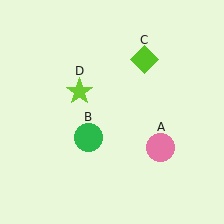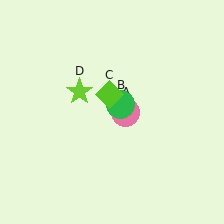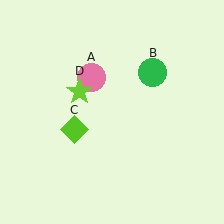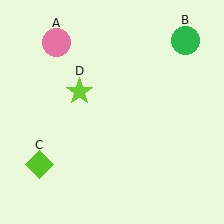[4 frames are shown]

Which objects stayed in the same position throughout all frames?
Lime star (object D) remained stationary.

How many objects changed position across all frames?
3 objects changed position: pink circle (object A), green circle (object B), lime diamond (object C).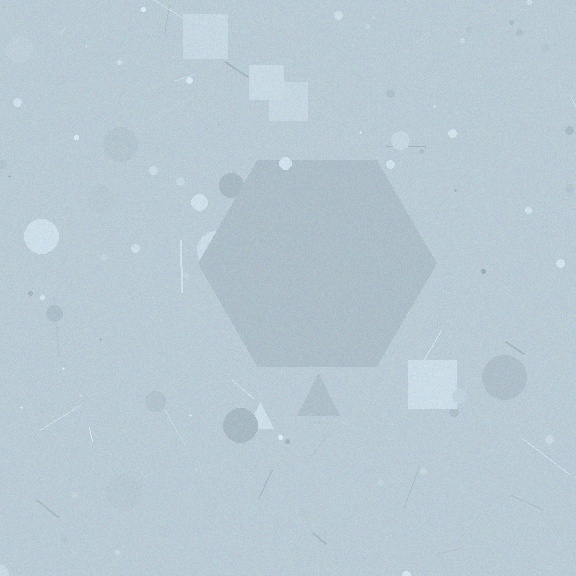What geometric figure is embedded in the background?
A hexagon is embedded in the background.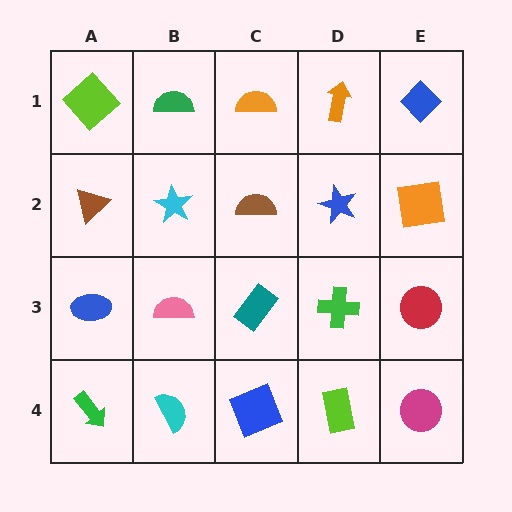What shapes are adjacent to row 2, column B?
A green semicircle (row 1, column B), a pink semicircle (row 3, column B), a brown triangle (row 2, column A), a brown semicircle (row 2, column C).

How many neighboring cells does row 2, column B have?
4.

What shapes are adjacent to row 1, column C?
A brown semicircle (row 2, column C), a green semicircle (row 1, column B), an orange arrow (row 1, column D).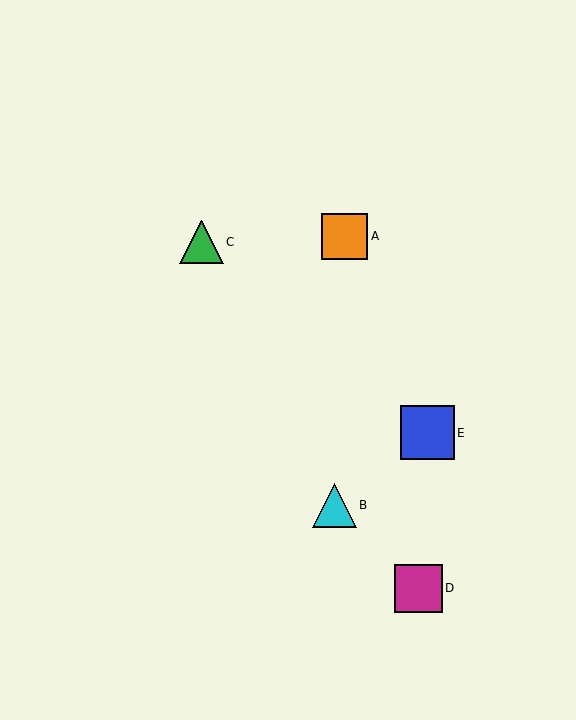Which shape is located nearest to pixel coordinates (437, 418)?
The blue square (labeled E) at (427, 433) is nearest to that location.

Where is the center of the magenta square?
The center of the magenta square is at (418, 588).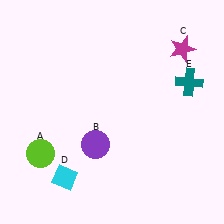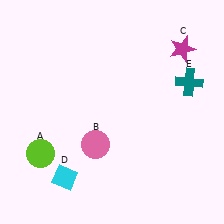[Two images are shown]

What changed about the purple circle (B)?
In Image 1, B is purple. In Image 2, it changed to pink.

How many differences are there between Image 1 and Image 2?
There is 1 difference between the two images.